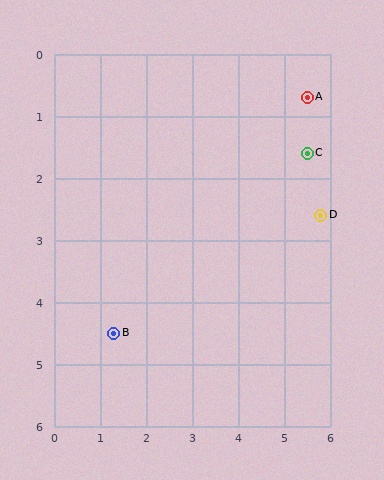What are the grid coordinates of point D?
Point D is at approximately (5.8, 2.6).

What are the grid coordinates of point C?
Point C is at approximately (5.5, 1.6).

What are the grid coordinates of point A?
Point A is at approximately (5.5, 0.7).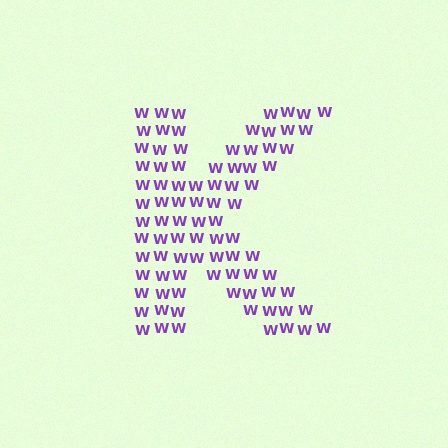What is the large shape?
The large shape is the letter K.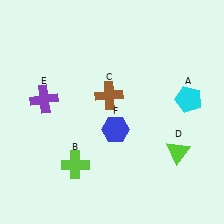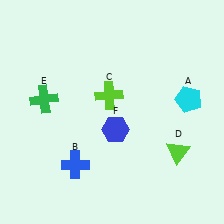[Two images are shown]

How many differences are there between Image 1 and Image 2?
There are 3 differences between the two images.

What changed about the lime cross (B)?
In Image 1, B is lime. In Image 2, it changed to blue.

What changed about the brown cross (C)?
In Image 1, C is brown. In Image 2, it changed to lime.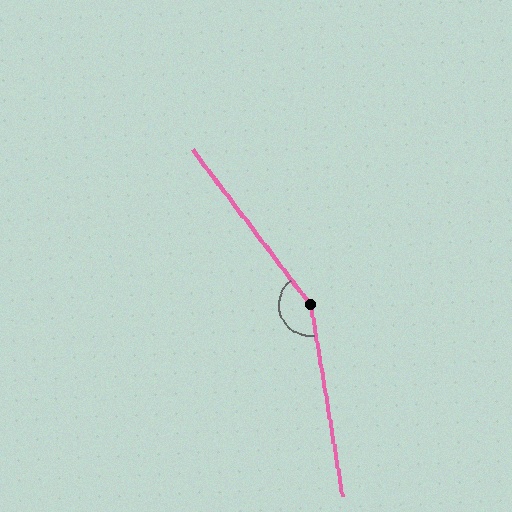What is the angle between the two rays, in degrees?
Approximately 152 degrees.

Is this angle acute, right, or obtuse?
It is obtuse.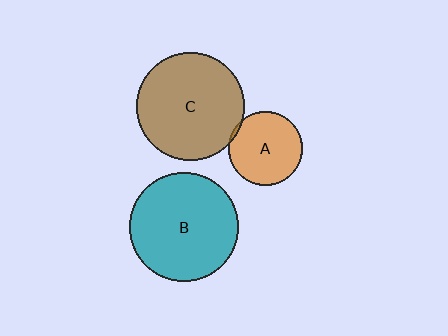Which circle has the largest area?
Circle B (teal).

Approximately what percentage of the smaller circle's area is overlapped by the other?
Approximately 5%.